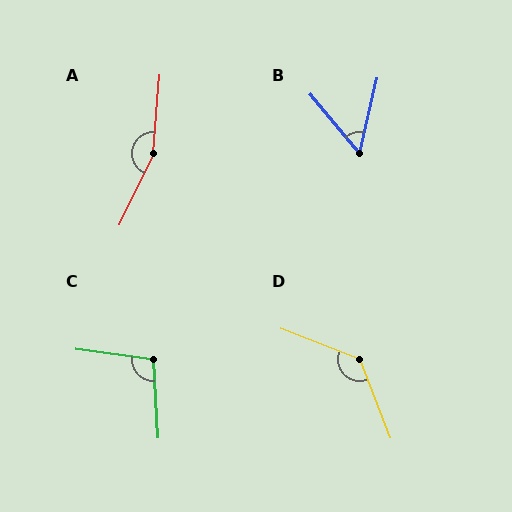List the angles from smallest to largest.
B (53°), C (101°), D (132°), A (159°).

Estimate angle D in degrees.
Approximately 132 degrees.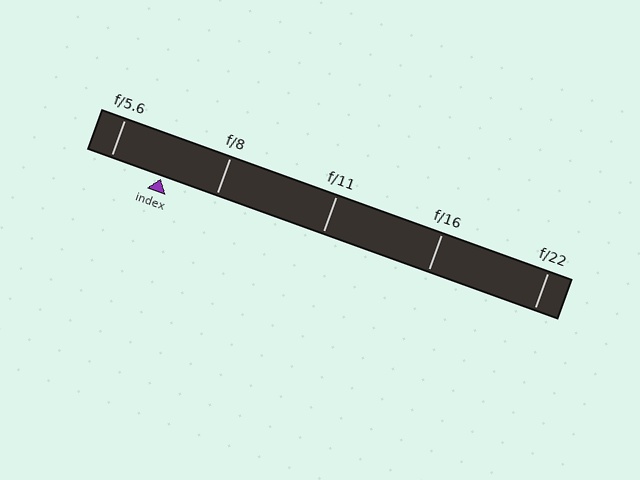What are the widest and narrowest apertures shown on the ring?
The widest aperture shown is f/5.6 and the narrowest is f/22.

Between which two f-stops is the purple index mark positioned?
The index mark is between f/5.6 and f/8.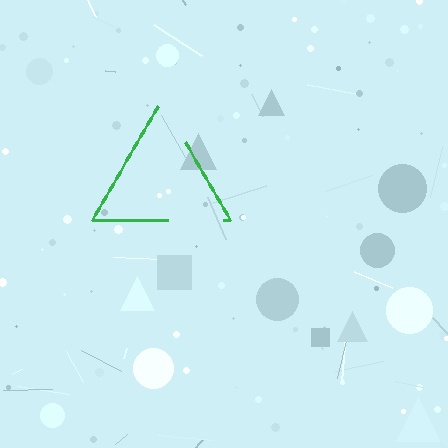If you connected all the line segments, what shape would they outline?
They would outline a triangle.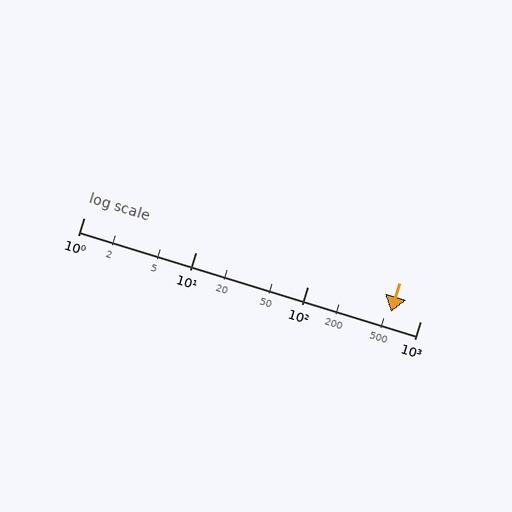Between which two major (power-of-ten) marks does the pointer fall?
The pointer is between 100 and 1000.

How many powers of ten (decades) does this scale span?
The scale spans 3 decades, from 1 to 1000.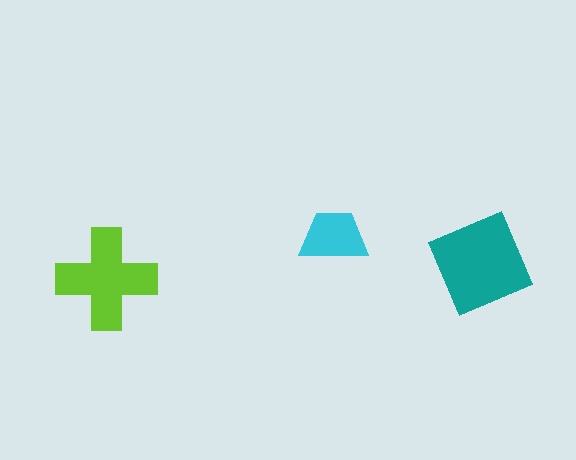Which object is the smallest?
The cyan trapezoid.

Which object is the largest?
The teal diamond.